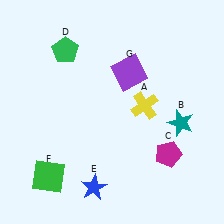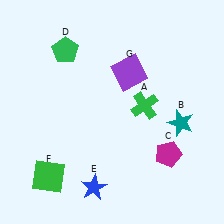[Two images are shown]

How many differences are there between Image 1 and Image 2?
There is 1 difference between the two images.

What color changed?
The cross (A) changed from yellow in Image 1 to green in Image 2.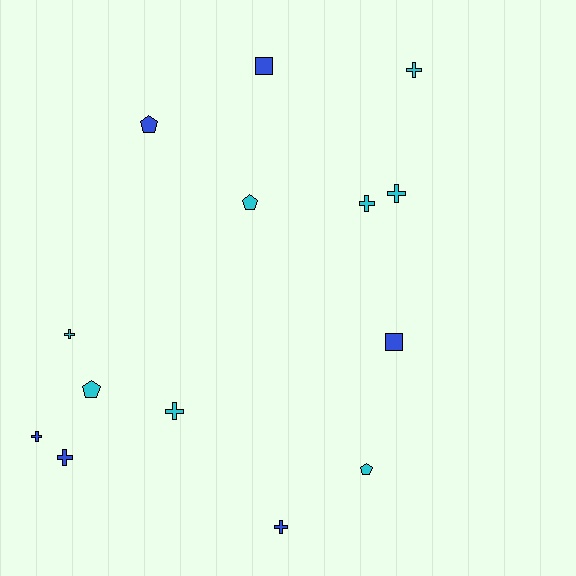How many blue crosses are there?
There are 3 blue crosses.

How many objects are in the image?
There are 14 objects.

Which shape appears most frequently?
Cross, with 8 objects.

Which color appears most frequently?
Cyan, with 8 objects.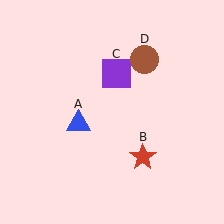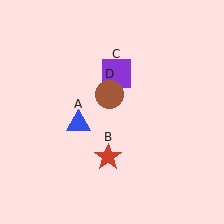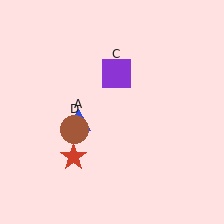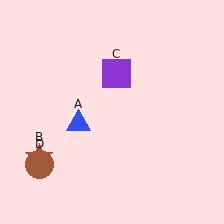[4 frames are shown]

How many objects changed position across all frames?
2 objects changed position: red star (object B), brown circle (object D).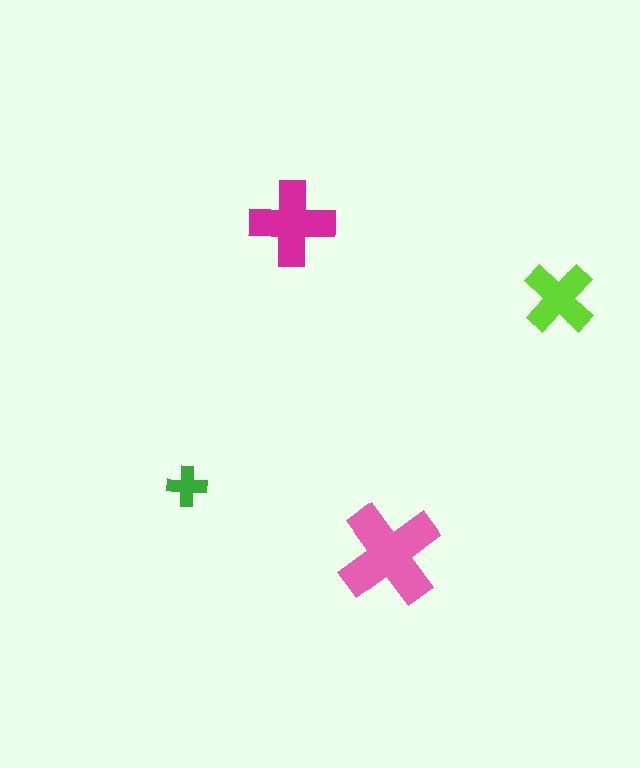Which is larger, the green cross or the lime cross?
The lime one.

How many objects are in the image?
There are 4 objects in the image.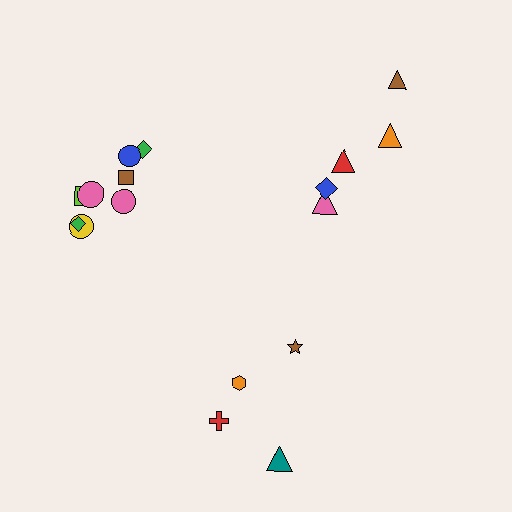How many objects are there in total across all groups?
There are 17 objects.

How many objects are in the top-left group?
There are 8 objects.